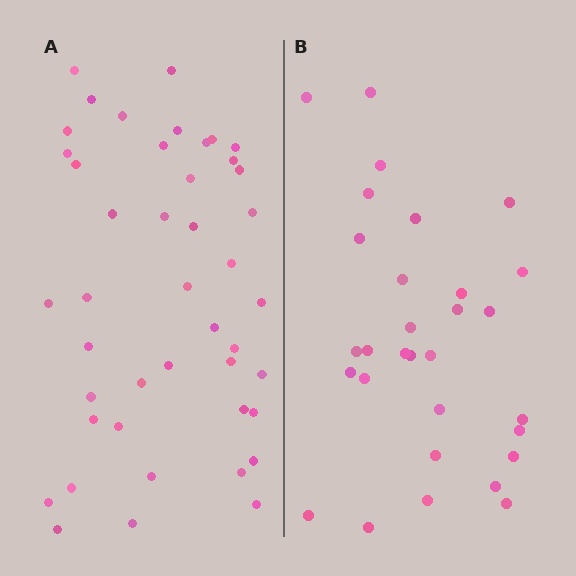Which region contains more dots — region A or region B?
Region A (the left region) has more dots.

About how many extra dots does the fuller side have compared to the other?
Region A has approximately 15 more dots than region B.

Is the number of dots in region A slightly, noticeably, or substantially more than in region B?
Region A has substantially more. The ratio is roughly 1.5 to 1.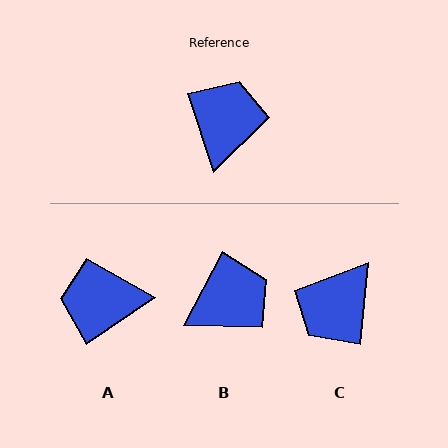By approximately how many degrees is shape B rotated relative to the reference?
Approximately 45 degrees clockwise.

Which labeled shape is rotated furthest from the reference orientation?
C, about 157 degrees away.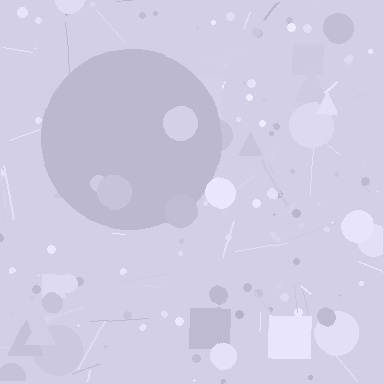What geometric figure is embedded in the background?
A circle is embedded in the background.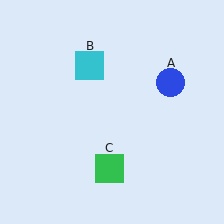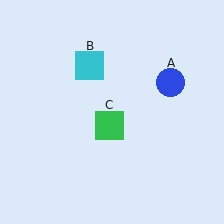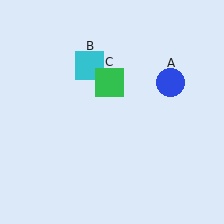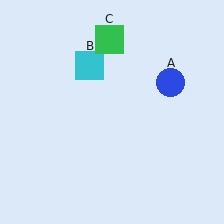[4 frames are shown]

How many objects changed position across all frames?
1 object changed position: green square (object C).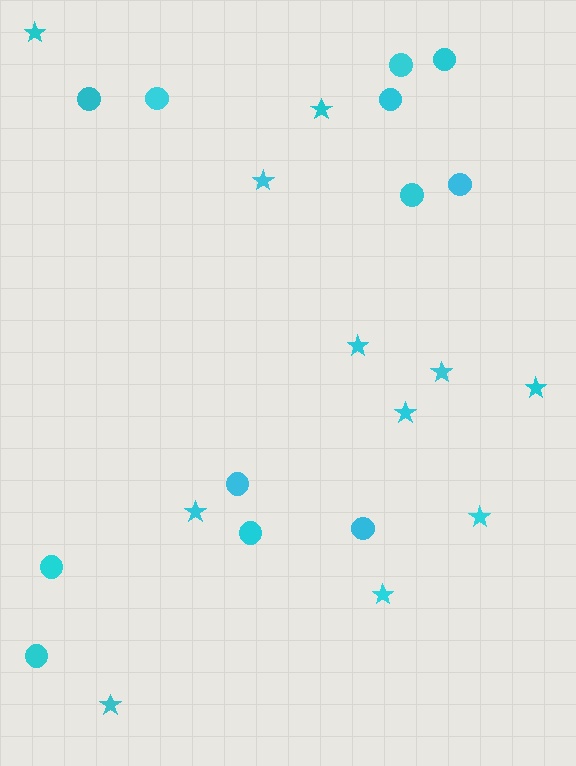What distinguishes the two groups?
There are 2 groups: one group of circles (12) and one group of stars (11).